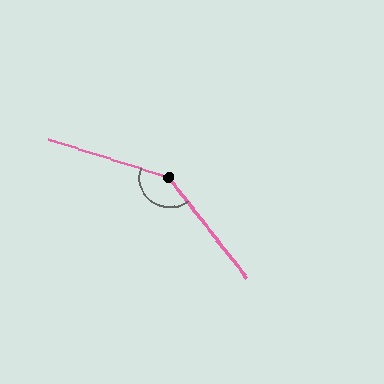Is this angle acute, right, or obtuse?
It is obtuse.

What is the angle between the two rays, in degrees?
Approximately 145 degrees.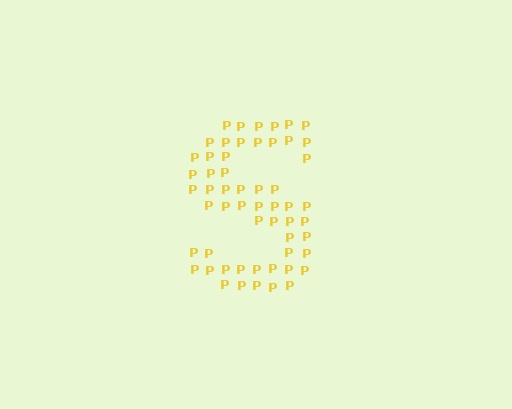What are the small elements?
The small elements are letter P's.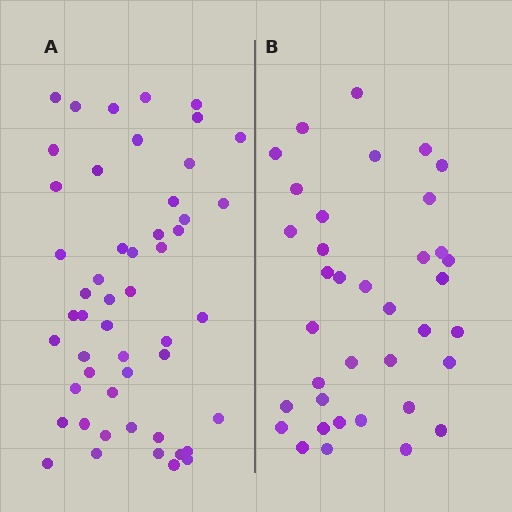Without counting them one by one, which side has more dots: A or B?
Region A (the left region) has more dots.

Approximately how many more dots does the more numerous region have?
Region A has approximately 15 more dots than region B.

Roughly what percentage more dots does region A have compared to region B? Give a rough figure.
About 40% more.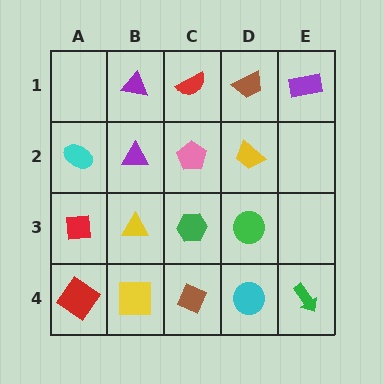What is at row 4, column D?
A cyan circle.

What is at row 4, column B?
A yellow square.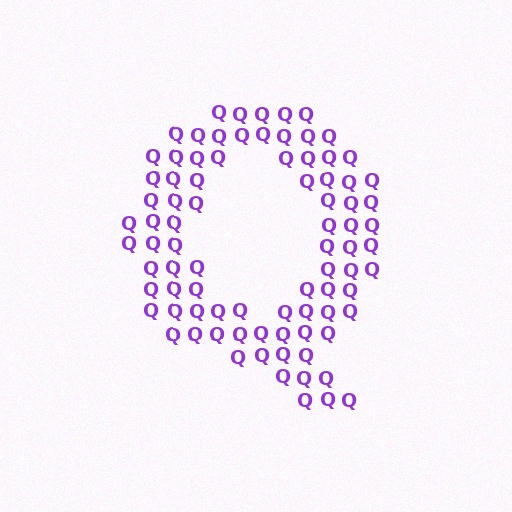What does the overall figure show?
The overall figure shows the letter Q.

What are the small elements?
The small elements are letter Q's.